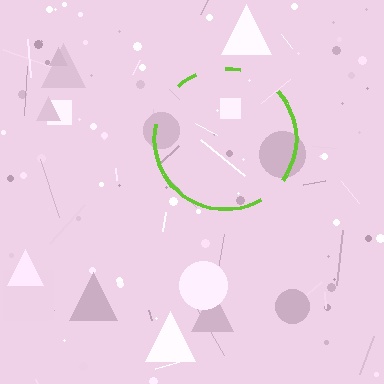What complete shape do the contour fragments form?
The contour fragments form a circle.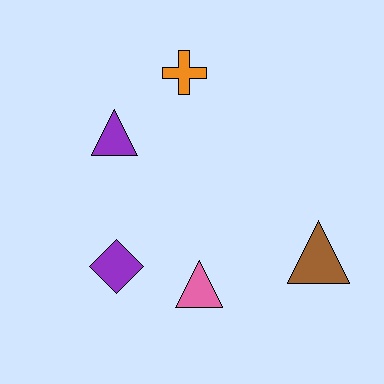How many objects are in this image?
There are 5 objects.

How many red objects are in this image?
There are no red objects.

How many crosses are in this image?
There is 1 cross.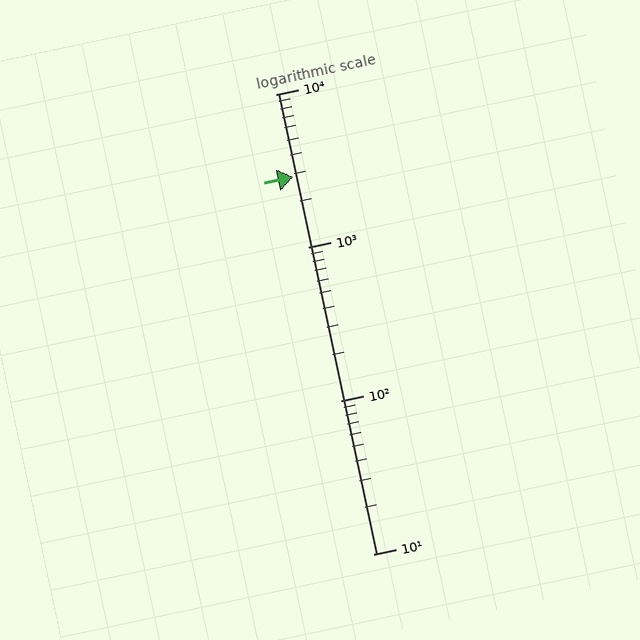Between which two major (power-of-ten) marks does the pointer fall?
The pointer is between 1000 and 10000.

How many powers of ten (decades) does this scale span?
The scale spans 3 decades, from 10 to 10000.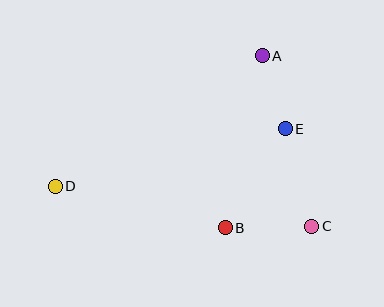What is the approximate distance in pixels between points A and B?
The distance between A and B is approximately 176 pixels.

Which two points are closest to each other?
Points A and E are closest to each other.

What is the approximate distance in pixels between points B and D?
The distance between B and D is approximately 175 pixels.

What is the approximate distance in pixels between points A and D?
The distance between A and D is approximately 245 pixels.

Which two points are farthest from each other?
Points C and D are farthest from each other.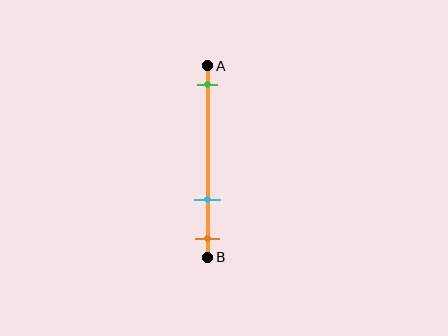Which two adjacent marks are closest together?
The cyan and orange marks are the closest adjacent pair.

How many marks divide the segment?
There are 3 marks dividing the segment.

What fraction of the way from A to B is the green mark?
The green mark is approximately 10% (0.1) of the way from A to B.